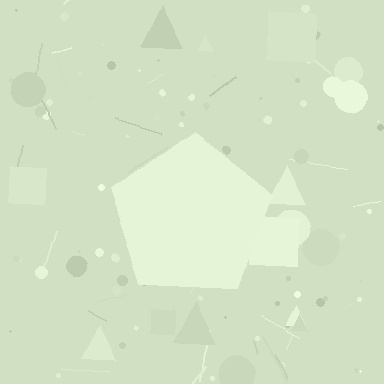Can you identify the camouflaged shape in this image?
The camouflaged shape is a pentagon.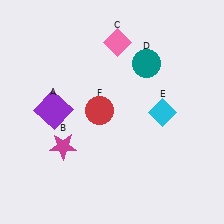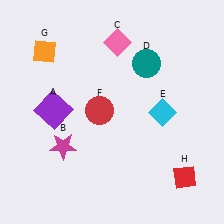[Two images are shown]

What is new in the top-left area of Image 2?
An orange diamond (G) was added in the top-left area of Image 2.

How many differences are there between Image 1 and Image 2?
There are 2 differences between the two images.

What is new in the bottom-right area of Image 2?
A red diamond (H) was added in the bottom-right area of Image 2.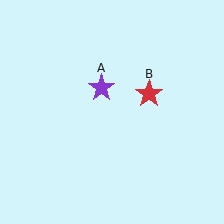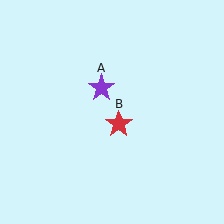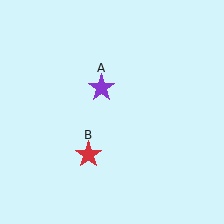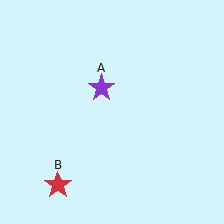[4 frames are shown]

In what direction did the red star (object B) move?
The red star (object B) moved down and to the left.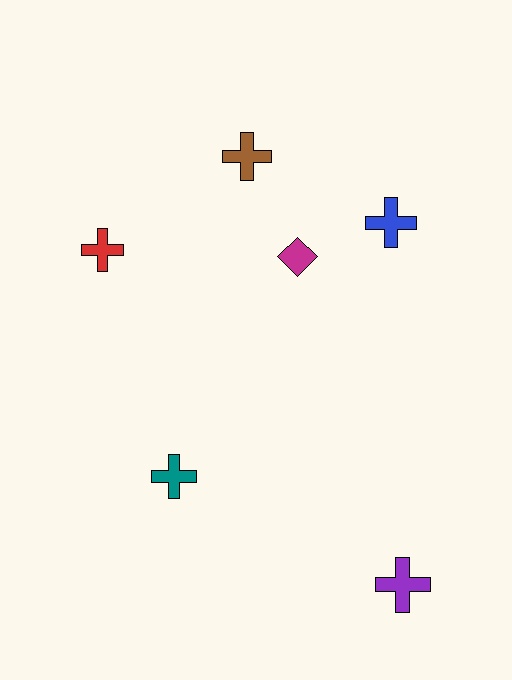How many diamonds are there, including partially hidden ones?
There is 1 diamond.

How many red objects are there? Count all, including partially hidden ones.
There is 1 red object.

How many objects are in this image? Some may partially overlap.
There are 6 objects.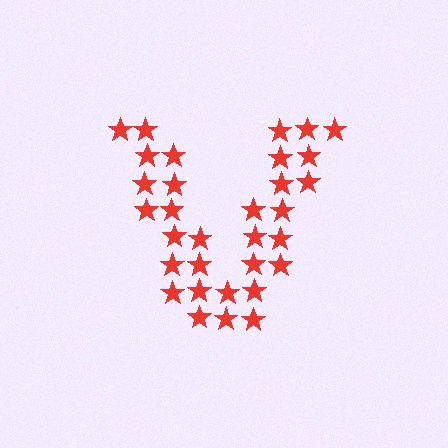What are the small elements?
The small elements are stars.